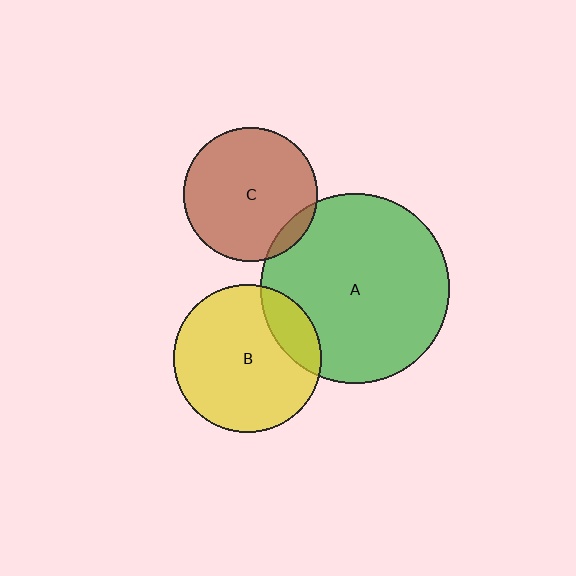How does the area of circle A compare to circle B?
Approximately 1.6 times.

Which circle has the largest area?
Circle A (green).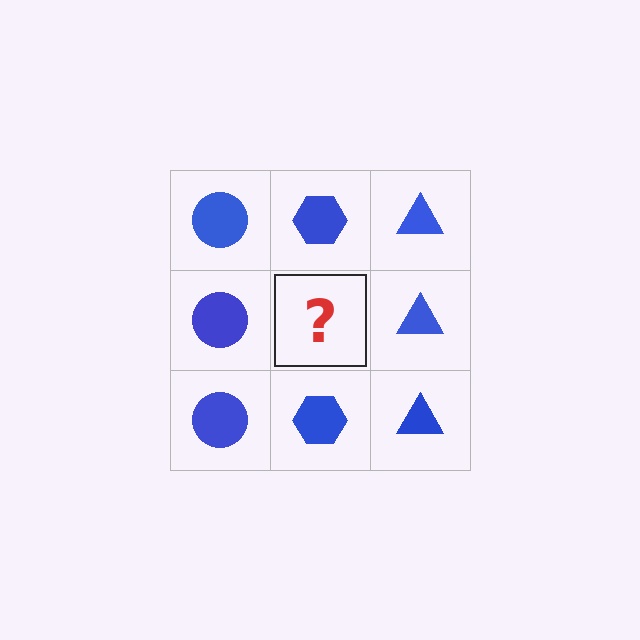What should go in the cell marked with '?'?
The missing cell should contain a blue hexagon.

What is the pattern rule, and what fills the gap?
The rule is that each column has a consistent shape. The gap should be filled with a blue hexagon.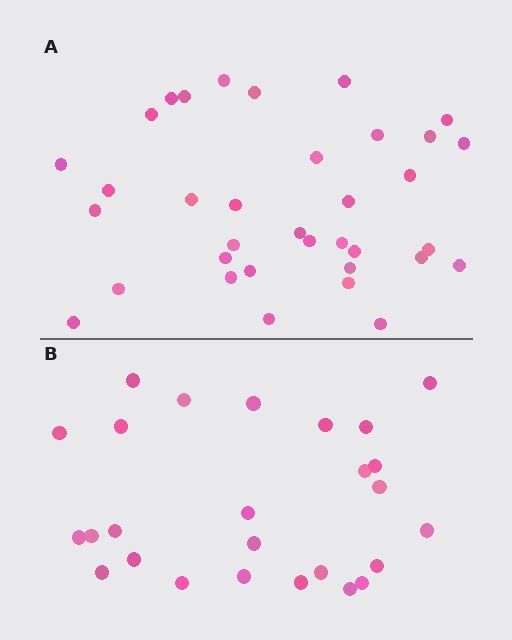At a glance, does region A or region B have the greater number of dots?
Region A (the top region) has more dots.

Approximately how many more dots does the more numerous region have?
Region A has roughly 8 or so more dots than region B.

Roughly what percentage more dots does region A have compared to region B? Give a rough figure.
About 35% more.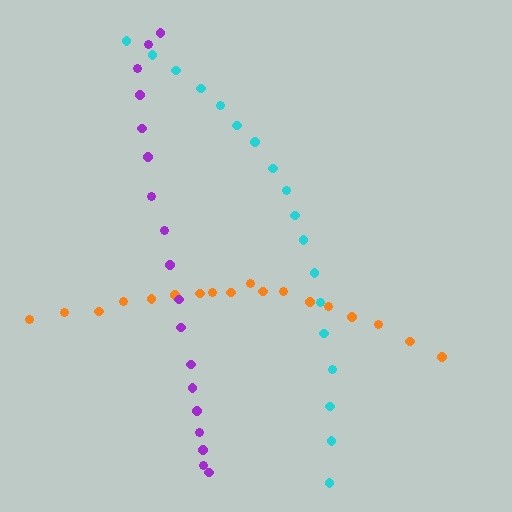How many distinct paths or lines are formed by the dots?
There are 3 distinct paths.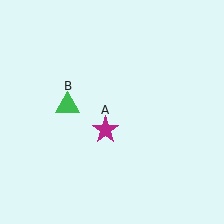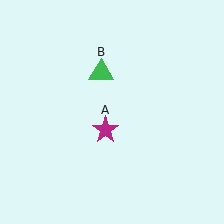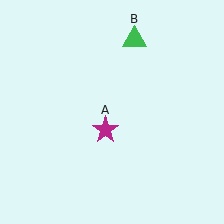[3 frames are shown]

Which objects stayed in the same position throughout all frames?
Magenta star (object A) remained stationary.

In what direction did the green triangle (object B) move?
The green triangle (object B) moved up and to the right.